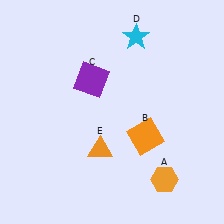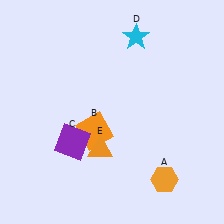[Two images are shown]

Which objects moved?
The objects that moved are: the orange square (B), the purple square (C).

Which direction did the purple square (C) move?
The purple square (C) moved down.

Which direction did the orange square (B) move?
The orange square (B) moved left.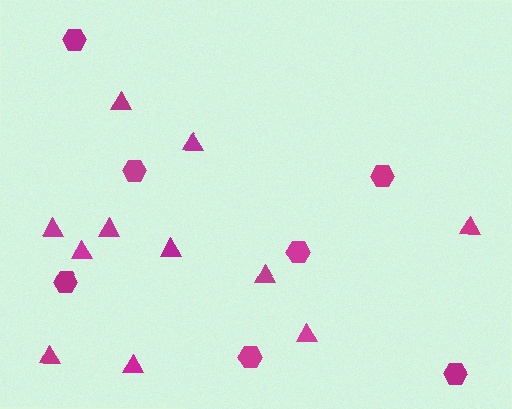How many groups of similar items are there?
There are 2 groups: one group of hexagons (7) and one group of triangles (11).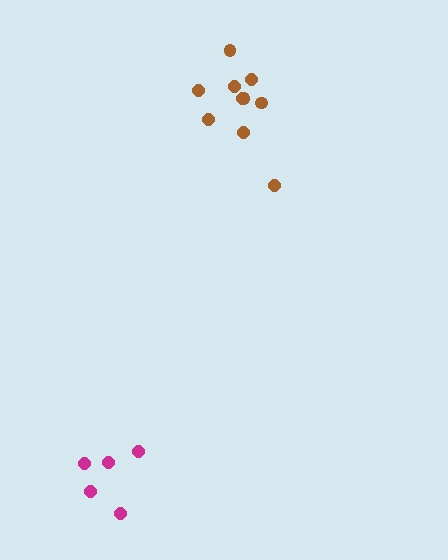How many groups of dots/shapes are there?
There are 2 groups.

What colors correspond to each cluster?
The clusters are colored: magenta, brown.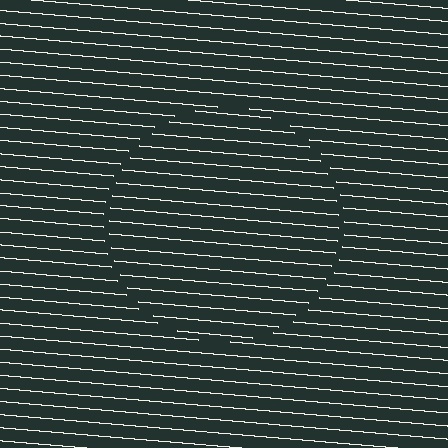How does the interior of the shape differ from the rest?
The interior of the shape contains the same grating, shifted by half a period — the contour is defined by the phase discontinuity where line-ends from the inner and outer gratings abut.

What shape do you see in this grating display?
An illusory circle. The interior of the shape contains the same grating, shifted by half a period — the contour is defined by the phase discontinuity where line-ends from the inner and outer gratings abut.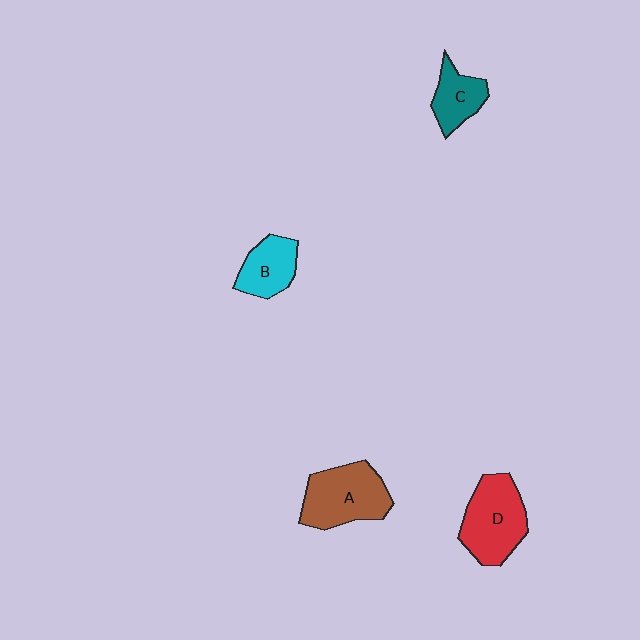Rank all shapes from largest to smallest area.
From largest to smallest: A (brown), D (red), B (cyan), C (teal).